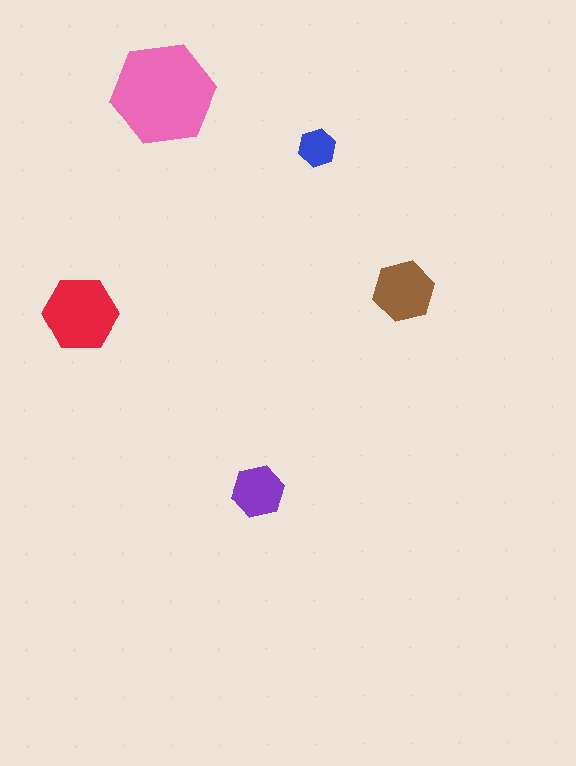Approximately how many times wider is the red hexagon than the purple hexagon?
About 1.5 times wider.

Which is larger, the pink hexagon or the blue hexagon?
The pink one.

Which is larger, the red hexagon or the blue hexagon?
The red one.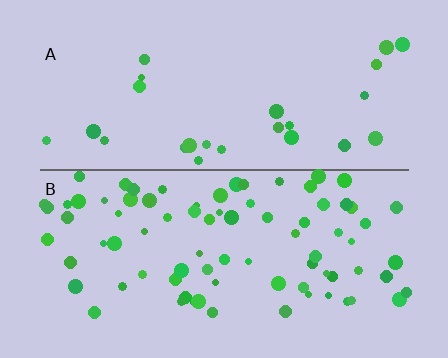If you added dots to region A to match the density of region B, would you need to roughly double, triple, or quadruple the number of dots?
Approximately triple.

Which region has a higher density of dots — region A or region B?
B (the bottom).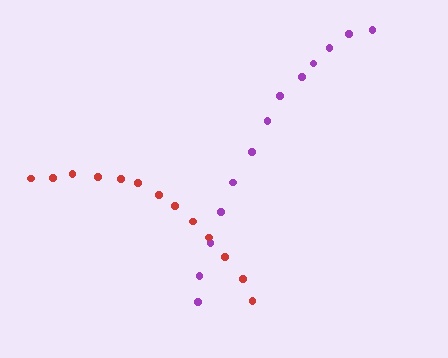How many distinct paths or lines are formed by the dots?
There are 2 distinct paths.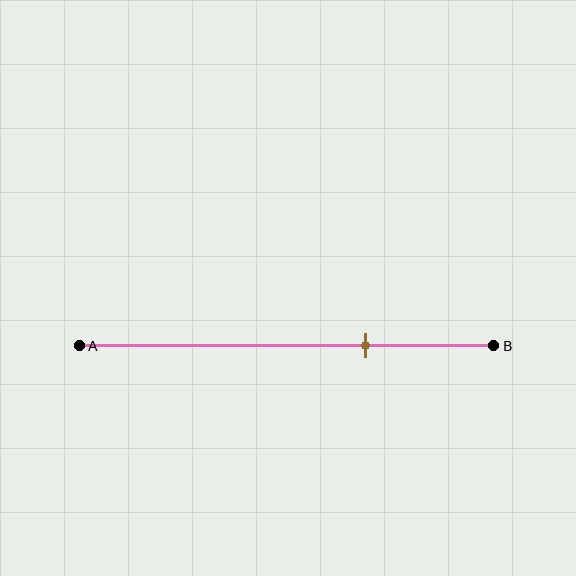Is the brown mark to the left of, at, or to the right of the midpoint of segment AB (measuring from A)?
The brown mark is to the right of the midpoint of segment AB.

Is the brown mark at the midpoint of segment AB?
No, the mark is at about 70% from A, not at the 50% midpoint.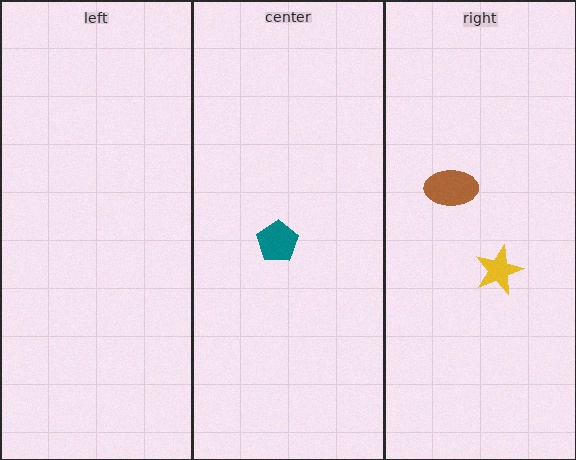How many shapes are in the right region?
2.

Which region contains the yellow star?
The right region.